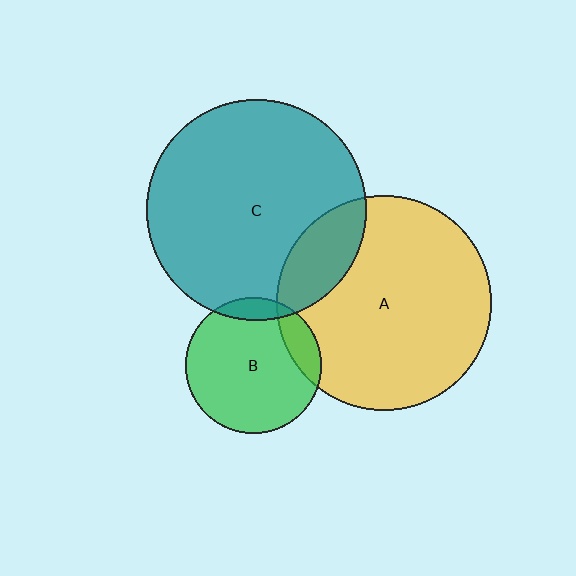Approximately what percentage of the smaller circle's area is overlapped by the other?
Approximately 15%.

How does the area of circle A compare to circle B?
Approximately 2.5 times.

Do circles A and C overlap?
Yes.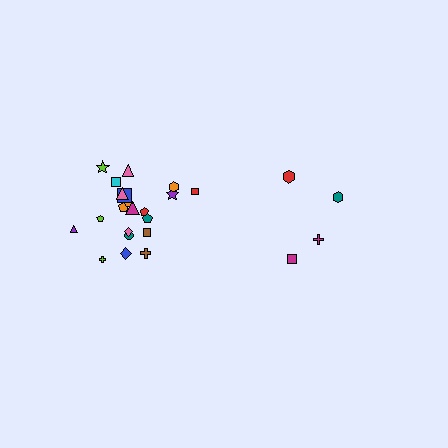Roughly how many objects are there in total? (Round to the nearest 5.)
Roughly 25 objects in total.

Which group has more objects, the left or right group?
The left group.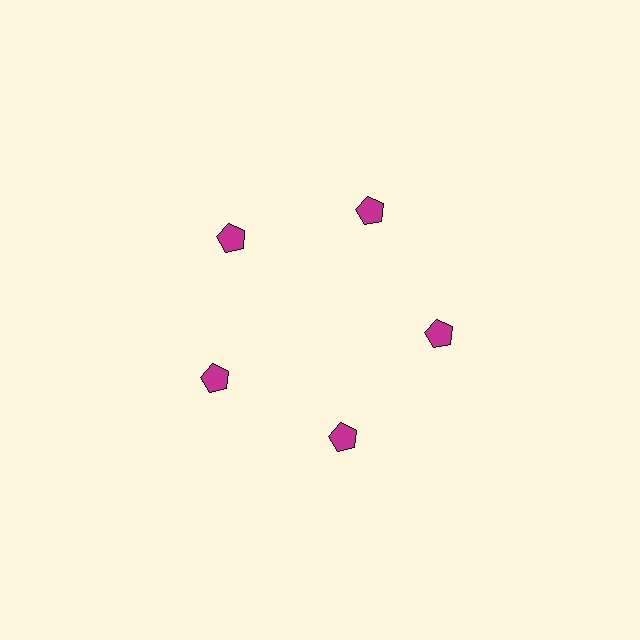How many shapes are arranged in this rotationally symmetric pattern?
There are 5 shapes, arranged in 5 groups of 1.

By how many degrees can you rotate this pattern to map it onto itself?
The pattern maps onto itself every 72 degrees of rotation.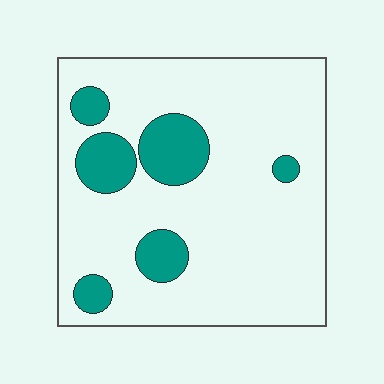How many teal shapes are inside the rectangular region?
6.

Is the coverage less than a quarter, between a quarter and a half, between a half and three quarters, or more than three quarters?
Less than a quarter.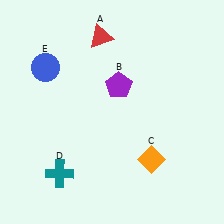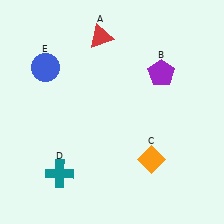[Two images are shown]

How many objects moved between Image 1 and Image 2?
1 object moved between the two images.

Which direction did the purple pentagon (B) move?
The purple pentagon (B) moved right.